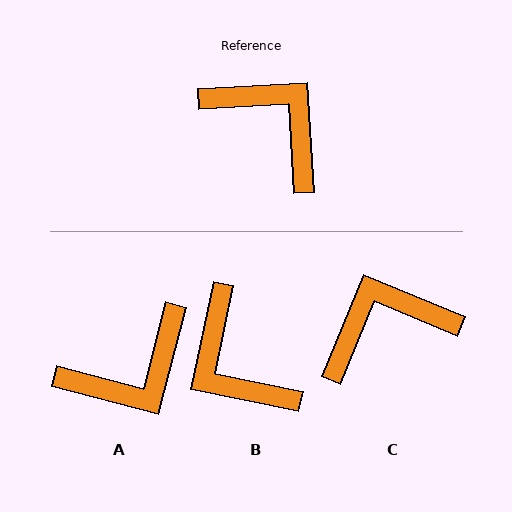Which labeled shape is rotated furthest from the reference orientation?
B, about 165 degrees away.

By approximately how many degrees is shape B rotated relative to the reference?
Approximately 165 degrees counter-clockwise.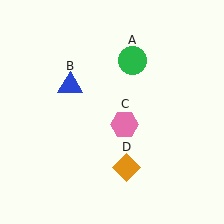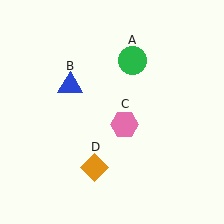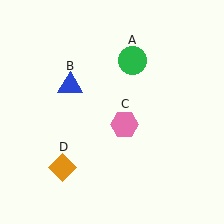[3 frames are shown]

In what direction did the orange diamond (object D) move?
The orange diamond (object D) moved left.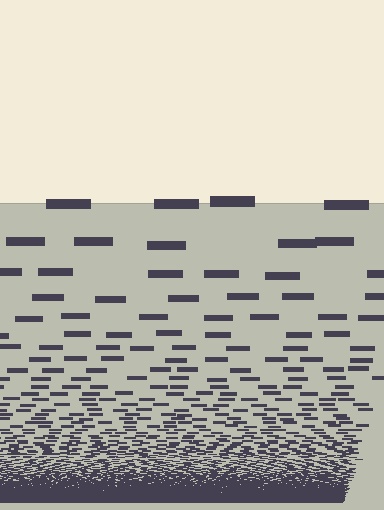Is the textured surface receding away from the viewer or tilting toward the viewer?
The surface appears to tilt toward the viewer. Texture elements get larger and sparser toward the top.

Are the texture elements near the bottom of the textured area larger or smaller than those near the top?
Smaller. The gradient is inverted — elements near the bottom are smaller and denser.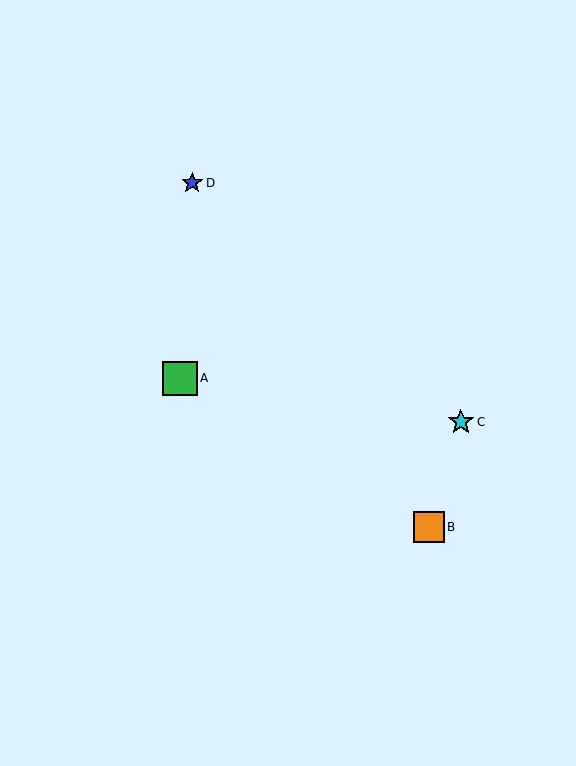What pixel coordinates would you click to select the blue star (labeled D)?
Click at (192, 183) to select the blue star D.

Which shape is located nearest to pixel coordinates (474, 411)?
The cyan star (labeled C) at (461, 422) is nearest to that location.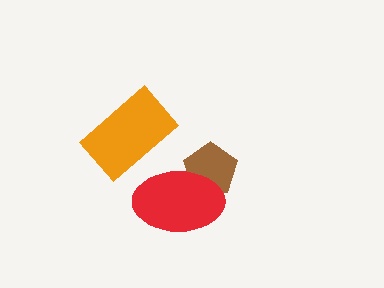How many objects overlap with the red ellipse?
1 object overlaps with the red ellipse.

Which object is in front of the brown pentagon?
The red ellipse is in front of the brown pentagon.